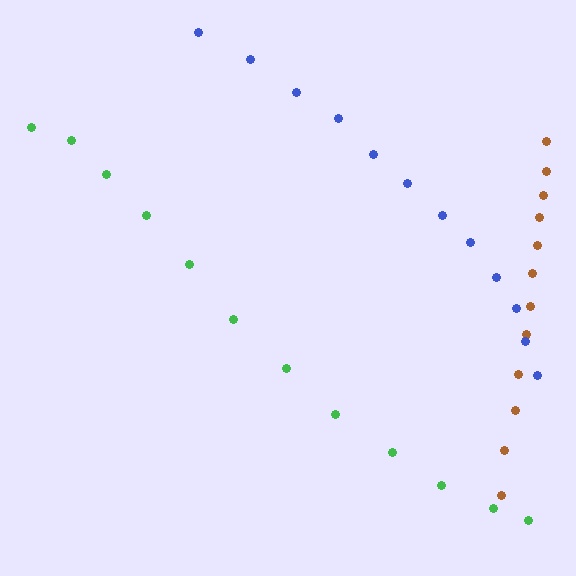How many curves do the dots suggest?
There are 3 distinct paths.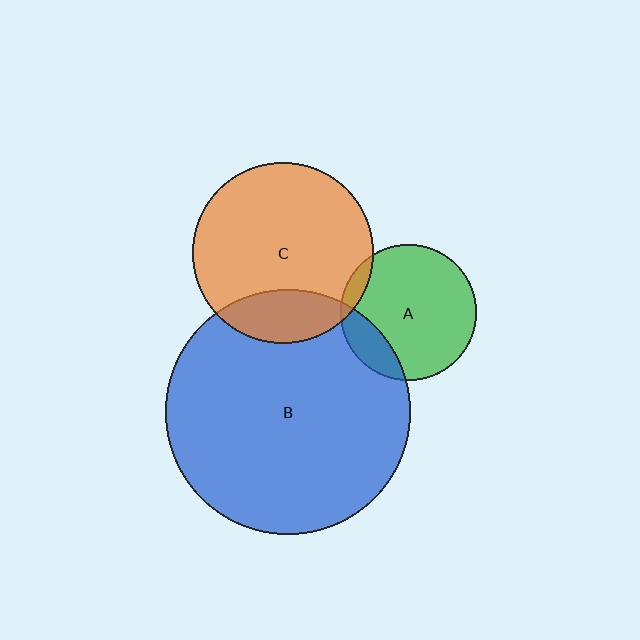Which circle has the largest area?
Circle B (blue).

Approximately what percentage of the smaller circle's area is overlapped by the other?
Approximately 20%.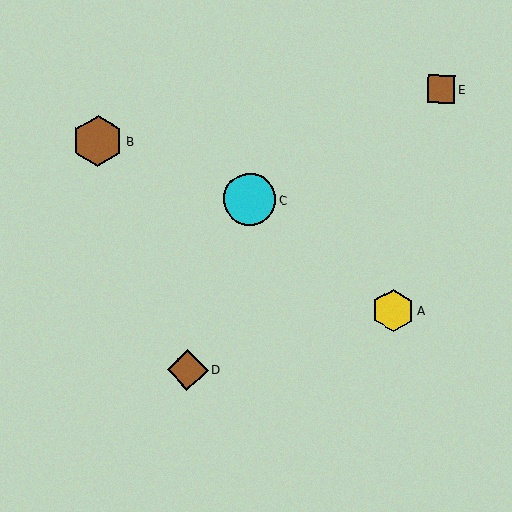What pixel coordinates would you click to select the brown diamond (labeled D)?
Click at (188, 370) to select the brown diamond D.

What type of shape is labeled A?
Shape A is a yellow hexagon.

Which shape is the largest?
The cyan circle (labeled C) is the largest.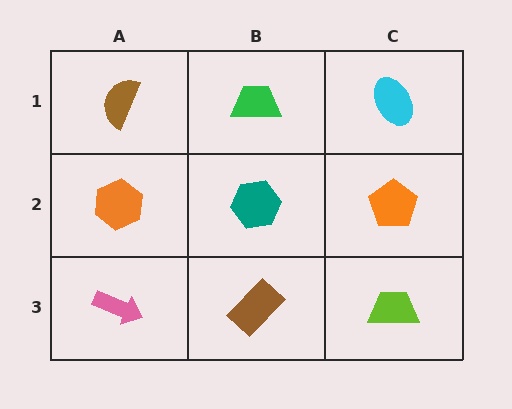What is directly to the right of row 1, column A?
A green trapezoid.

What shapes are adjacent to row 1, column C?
An orange pentagon (row 2, column C), a green trapezoid (row 1, column B).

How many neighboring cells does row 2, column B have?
4.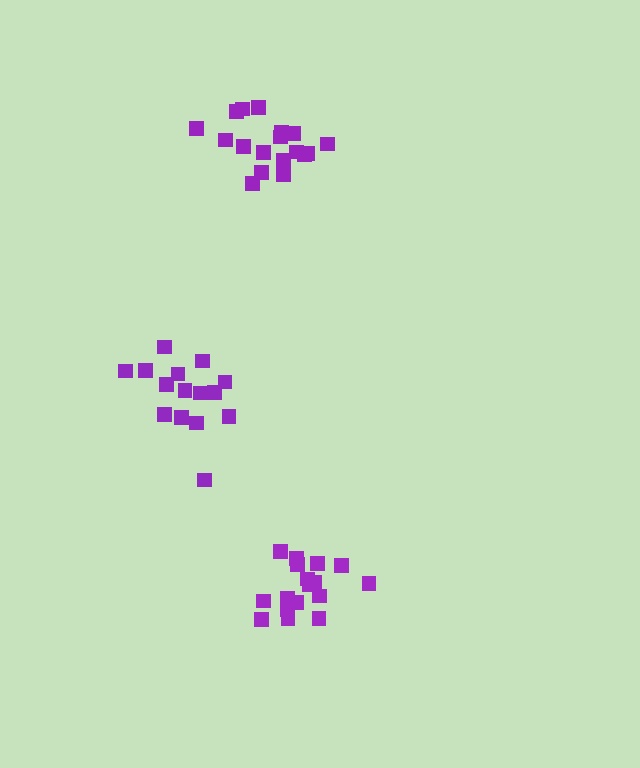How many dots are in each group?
Group 1: 17 dots, Group 2: 15 dots, Group 3: 18 dots (50 total).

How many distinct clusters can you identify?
There are 3 distinct clusters.